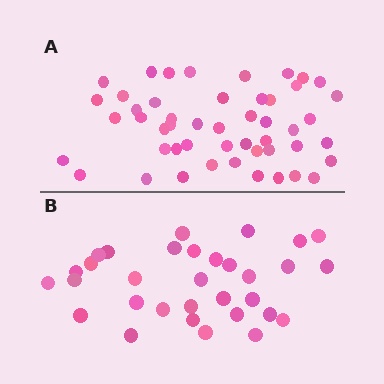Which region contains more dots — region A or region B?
Region A (the top region) has more dots.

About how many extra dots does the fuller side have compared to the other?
Region A has approximately 15 more dots than region B.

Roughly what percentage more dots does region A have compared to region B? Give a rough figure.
About 55% more.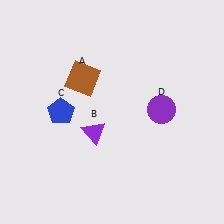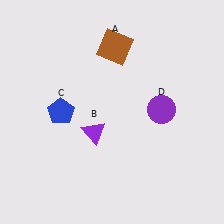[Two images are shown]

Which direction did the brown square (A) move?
The brown square (A) moved right.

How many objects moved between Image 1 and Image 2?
1 object moved between the two images.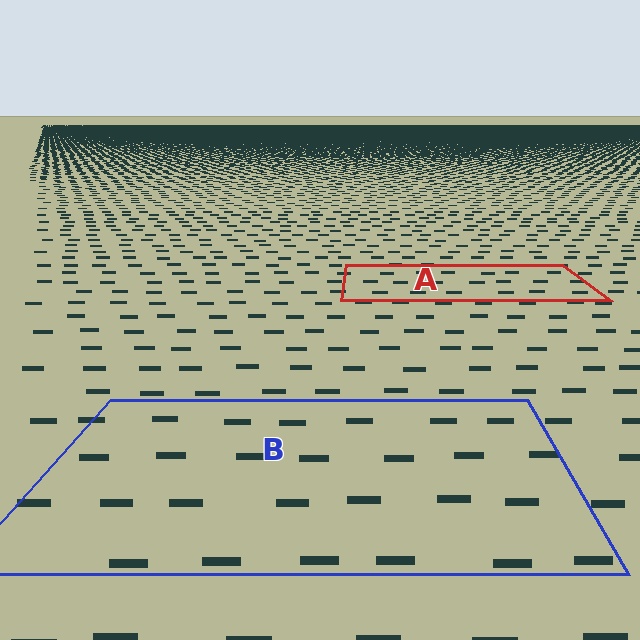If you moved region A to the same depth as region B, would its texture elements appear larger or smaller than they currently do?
They would appear larger. At a closer depth, the same texture elements are projected at a bigger on-screen size.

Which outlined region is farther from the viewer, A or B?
Region A is farther from the viewer — the texture elements inside it appear smaller and more densely packed.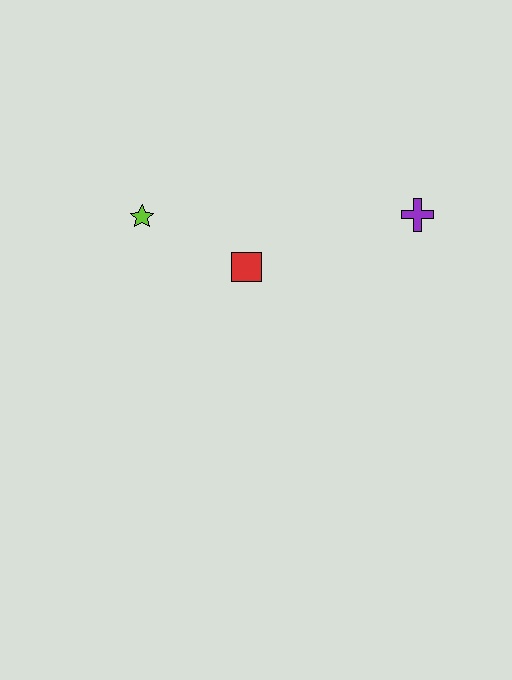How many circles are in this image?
There are no circles.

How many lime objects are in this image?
There is 1 lime object.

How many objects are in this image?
There are 3 objects.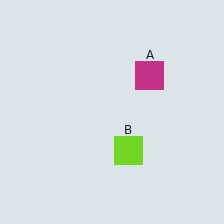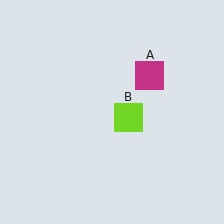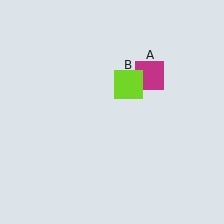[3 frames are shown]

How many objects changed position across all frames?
1 object changed position: lime square (object B).